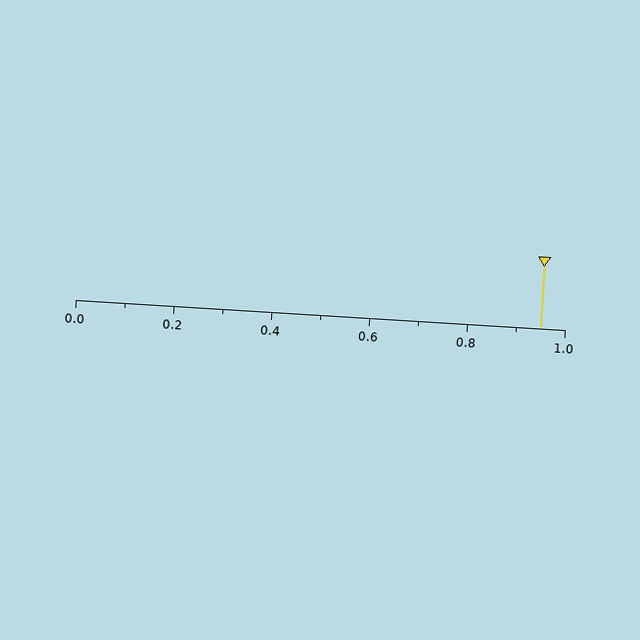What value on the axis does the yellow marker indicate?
The marker indicates approximately 0.95.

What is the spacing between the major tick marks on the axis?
The major ticks are spaced 0.2 apart.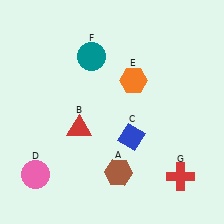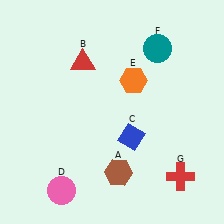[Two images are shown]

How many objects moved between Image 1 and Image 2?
3 objects moved between the two images.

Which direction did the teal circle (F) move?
The teal circle (F) moved right.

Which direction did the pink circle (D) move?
The pink circle (D) moved right.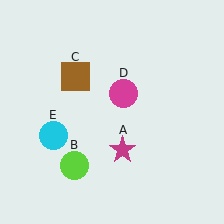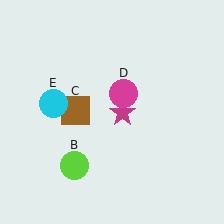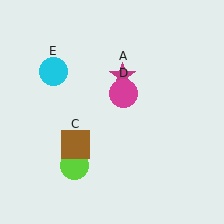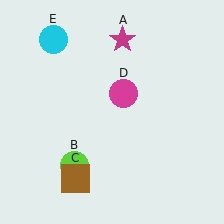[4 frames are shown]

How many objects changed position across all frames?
3 objects changed position: magenta star (object A), brown square (object C), cyan circle (object E).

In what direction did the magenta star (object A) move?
The magenta star (object A) moved up.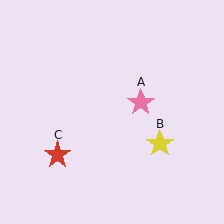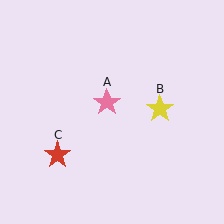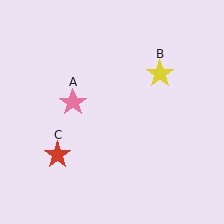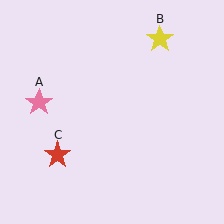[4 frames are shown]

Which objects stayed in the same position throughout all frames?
Red star (object C) remained stationary.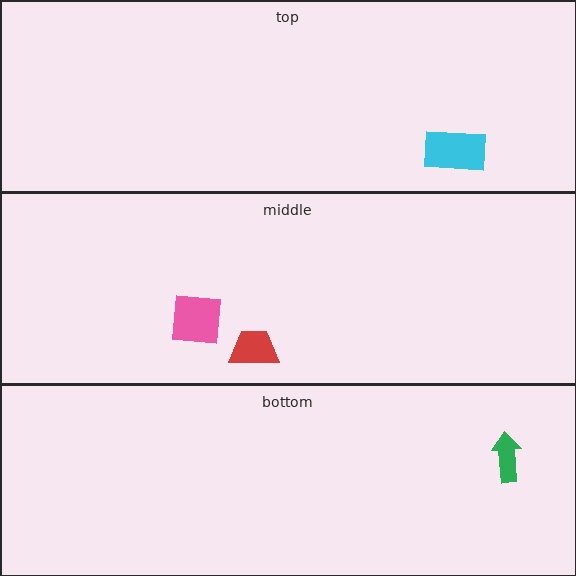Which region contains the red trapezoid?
The middle region.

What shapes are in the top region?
The cyan rectangle.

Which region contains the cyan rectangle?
The top region.